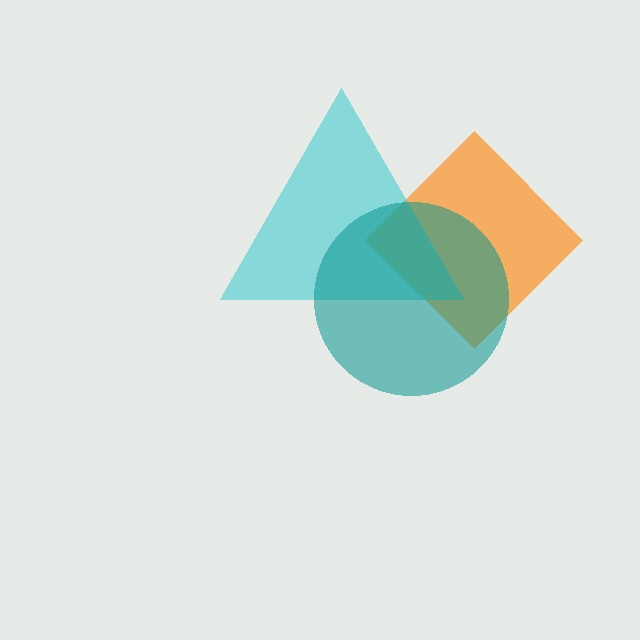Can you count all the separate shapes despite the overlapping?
Yes, there are 3 separate shapes.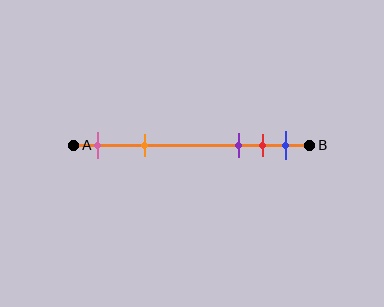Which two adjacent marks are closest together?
The red and blue marks are the closest adjacent pair.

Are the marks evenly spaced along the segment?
No, the marks are not evenly spaced.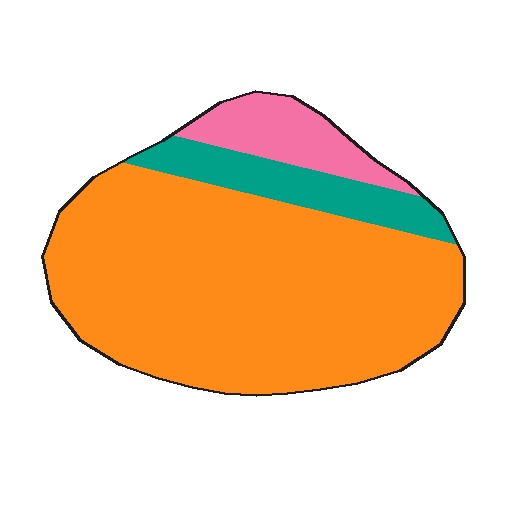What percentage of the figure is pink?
Pink takes up about one tenth (1/10) of the figure.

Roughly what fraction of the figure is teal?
Teal takes up about one eighth (1/8) of the figure.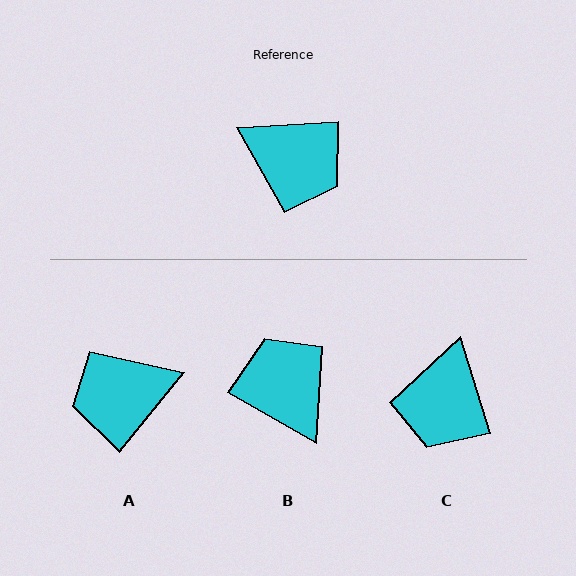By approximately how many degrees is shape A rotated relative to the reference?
Approximately 133 degrees clockwise.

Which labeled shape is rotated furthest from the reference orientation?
B, about 146 degrees away.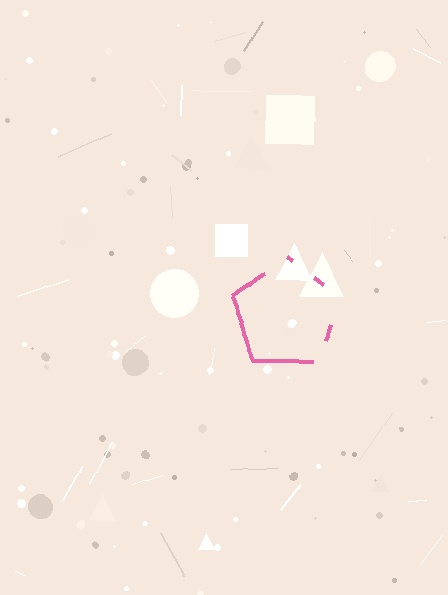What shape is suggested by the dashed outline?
The dashed outline suggests a pentagon.